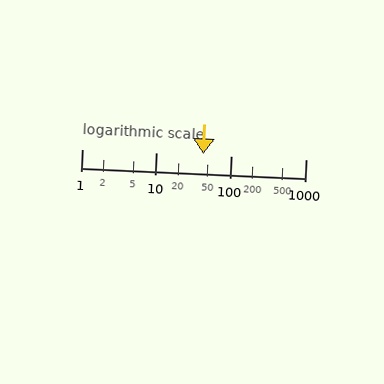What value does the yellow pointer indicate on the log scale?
The pointer indicates approximately 42.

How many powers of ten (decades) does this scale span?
The scale spans 3 decades, from 1 to 1000.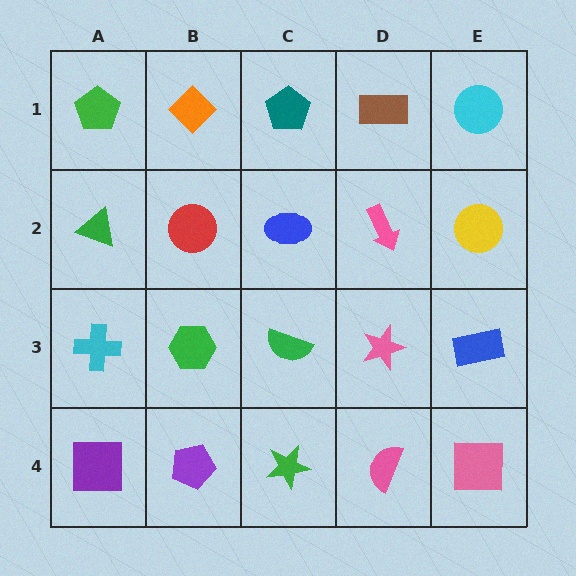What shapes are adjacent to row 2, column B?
An orange diamond (row 1, column B), a green hexagon (row 3, column B), a green triangle (row 2, column A), a blue ellipse (row 2, column C).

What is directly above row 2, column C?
A teal pentagon.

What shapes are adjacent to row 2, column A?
A green pentagon (row 1, column A), a cyan cross (row 3, column A), a red circle (row 2, column B).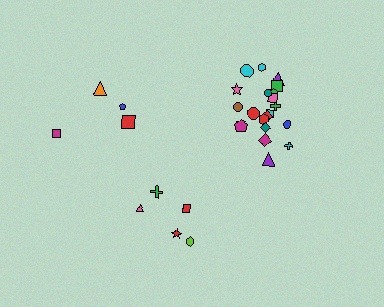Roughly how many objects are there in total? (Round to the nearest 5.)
Roughly 30 objects in total.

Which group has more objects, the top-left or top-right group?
The top-right group.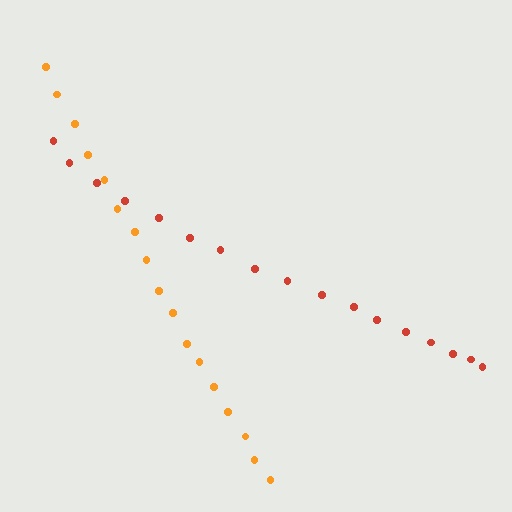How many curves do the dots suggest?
There are 2 distinct paths.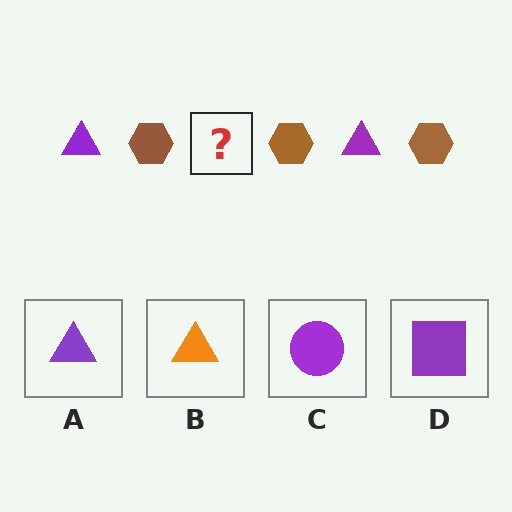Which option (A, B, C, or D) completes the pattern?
A.